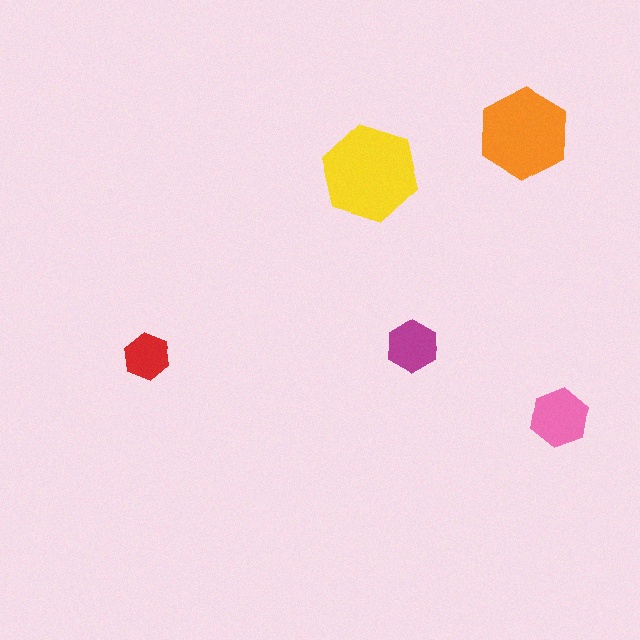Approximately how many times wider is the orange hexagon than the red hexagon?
About 2 times wider.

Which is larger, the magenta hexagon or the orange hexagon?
The orange one.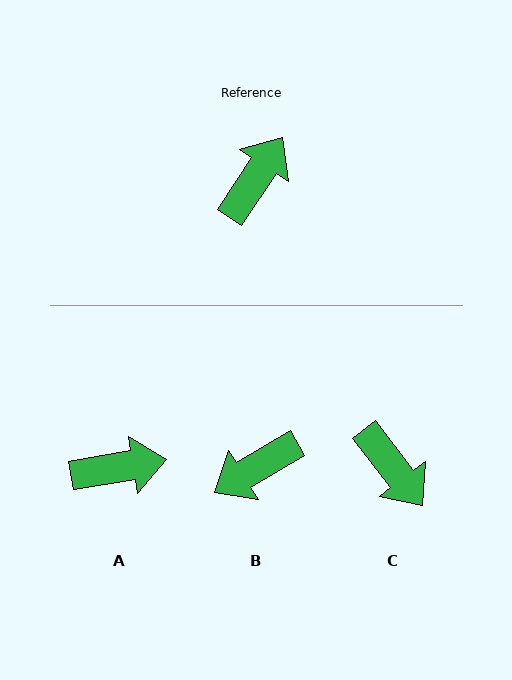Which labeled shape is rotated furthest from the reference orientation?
B, about 154 degrees away.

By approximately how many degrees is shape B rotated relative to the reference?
Approximately 154 degrees counter-clockwise.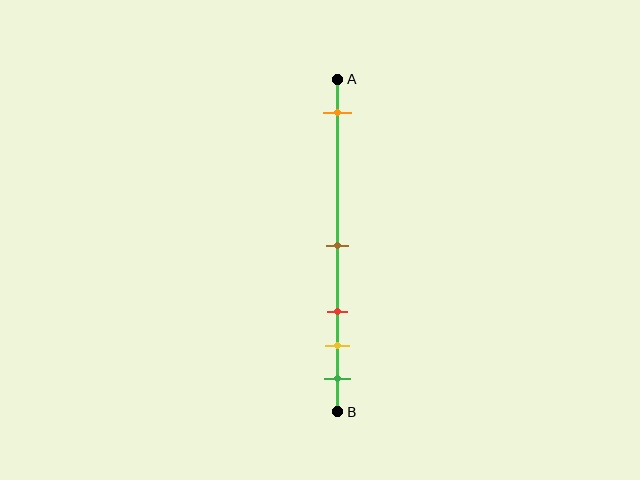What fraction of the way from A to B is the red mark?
The red mark is approximately 70% (0.7) of the way from A to B.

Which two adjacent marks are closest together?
The yellow and green marks are the closest adjacent pair.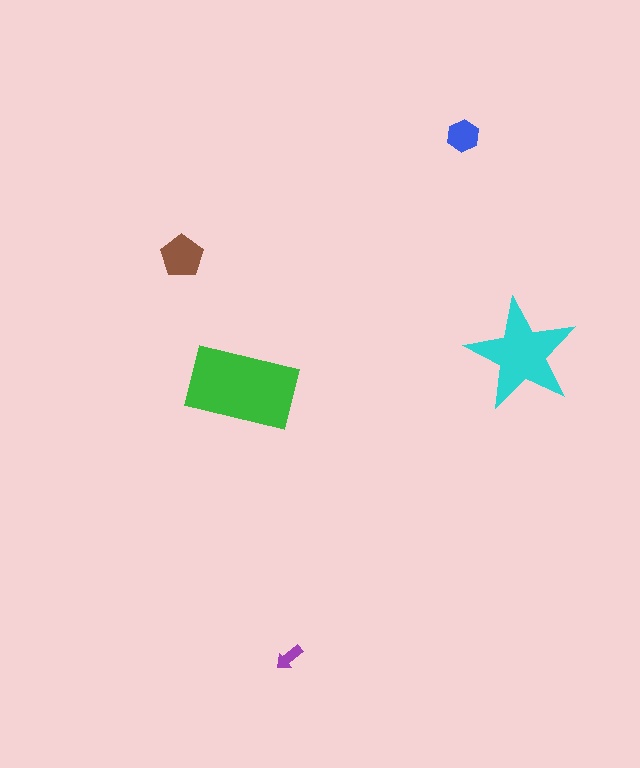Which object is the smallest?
The purple arrow.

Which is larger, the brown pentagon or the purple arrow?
The brown pentagon.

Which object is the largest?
The green rectangle.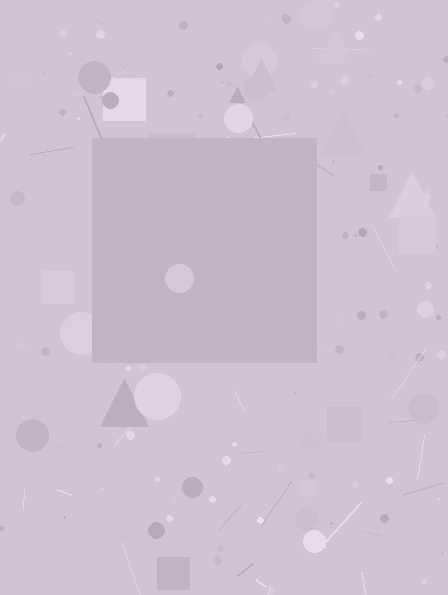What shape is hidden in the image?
A square is hidden in the image.